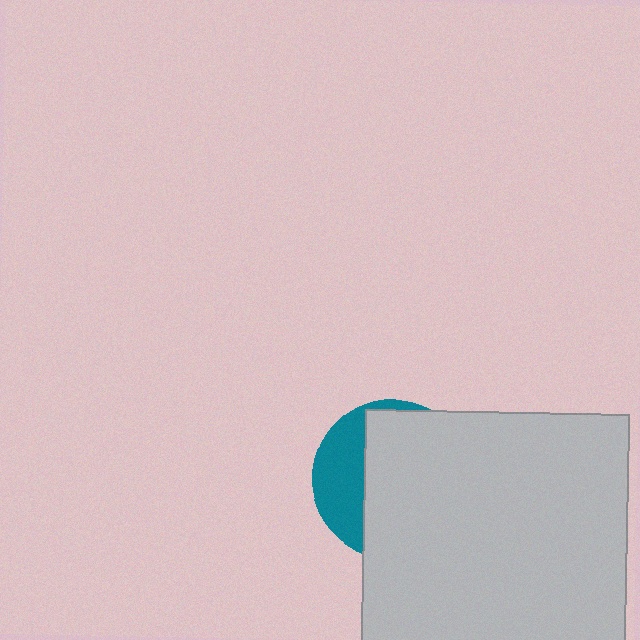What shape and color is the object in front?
The object in front is a light gray square.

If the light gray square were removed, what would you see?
You would see the complete teal circle.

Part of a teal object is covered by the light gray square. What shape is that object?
It is a circle.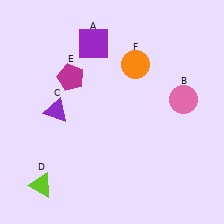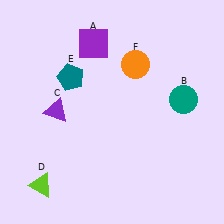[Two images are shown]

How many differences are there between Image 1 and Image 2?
There are 2 differences between the two images.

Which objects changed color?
B changed from pink to teal. E changed from magenta to teal.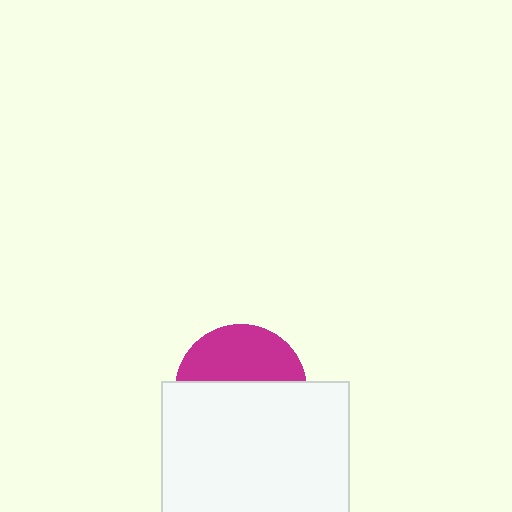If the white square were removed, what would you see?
You would see the complete magenta circle.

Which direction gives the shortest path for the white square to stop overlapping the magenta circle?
Moving down gives the shortest separation.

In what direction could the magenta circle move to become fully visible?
The magenta circle could move up. That would shift it out from behind the white square entirely.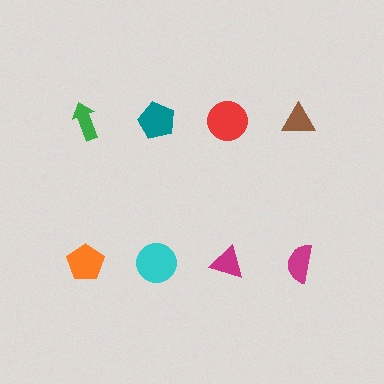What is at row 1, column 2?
A teal pentagon.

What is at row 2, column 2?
A cyan circle.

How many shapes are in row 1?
4 shapes.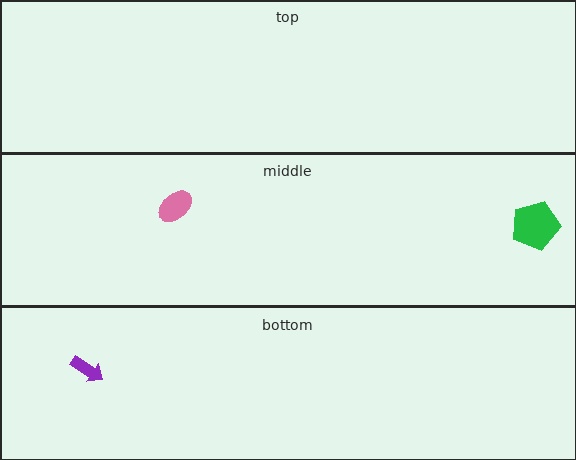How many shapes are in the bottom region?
1.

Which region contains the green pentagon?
The middle region.